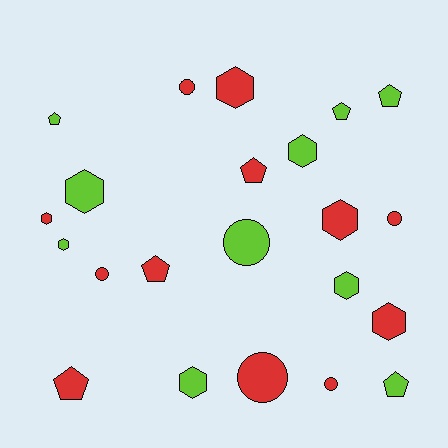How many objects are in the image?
There are 22 objects.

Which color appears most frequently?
Red, with 12 objects.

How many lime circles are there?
There is 1 lime circle.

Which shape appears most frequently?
Hexagon, with 9 objects.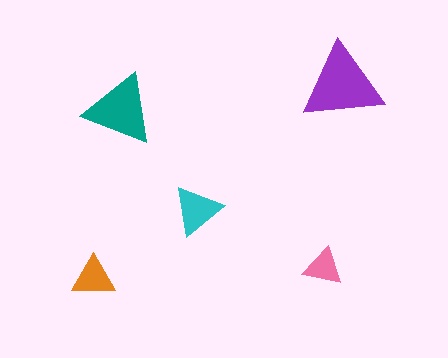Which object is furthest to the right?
The purple triangle is rightmost.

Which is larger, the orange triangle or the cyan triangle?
The cyan one.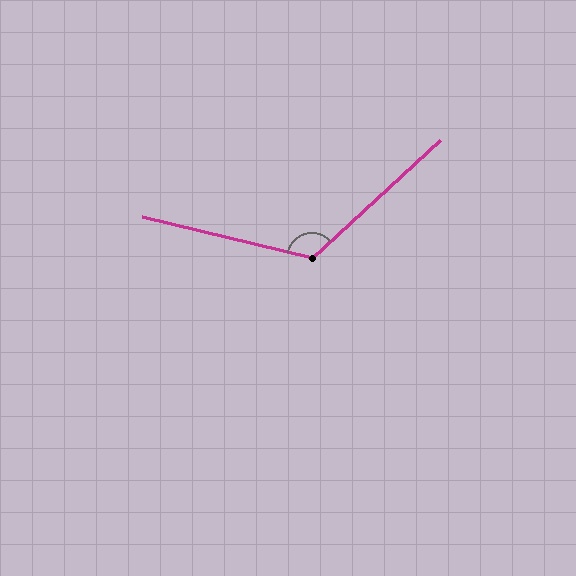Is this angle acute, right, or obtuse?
It is obtuse.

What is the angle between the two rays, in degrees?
Approximately 124 degrees.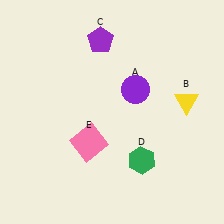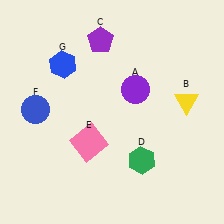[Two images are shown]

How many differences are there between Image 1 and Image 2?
There are 2 differences between the two images.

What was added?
A blue circle (F), a blue hexagon (G) were added in Image 2.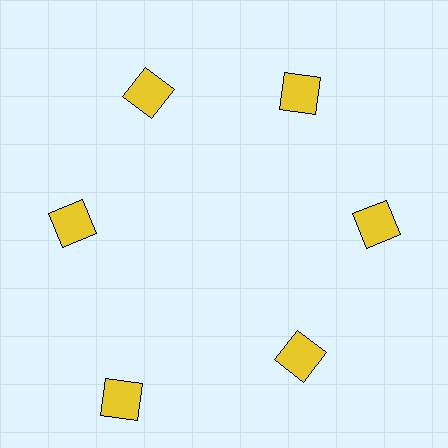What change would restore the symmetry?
The symmetry would be restored by moving it inward, back onto the ring so that all 6 squares sit at equal angles and equal distance from the center.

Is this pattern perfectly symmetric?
No. The 6 yellow squares are arranged in a ring, but one element near the 7 o'clock position is pushed outward from the center, breaking the 6-fold rotational symmetry.